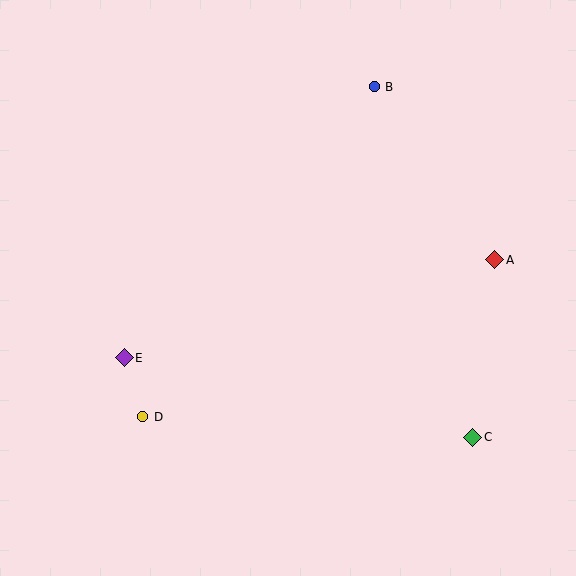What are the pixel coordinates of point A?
Point A is at (495, 260).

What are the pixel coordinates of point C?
Point C is at (473, 437).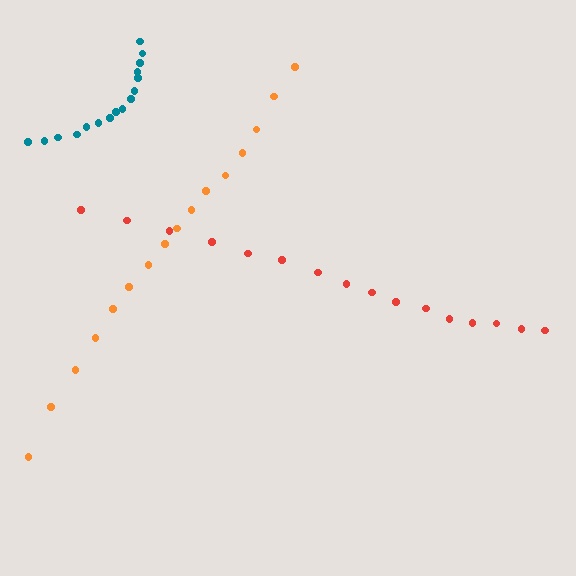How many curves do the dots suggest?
There are 3 distinct paths.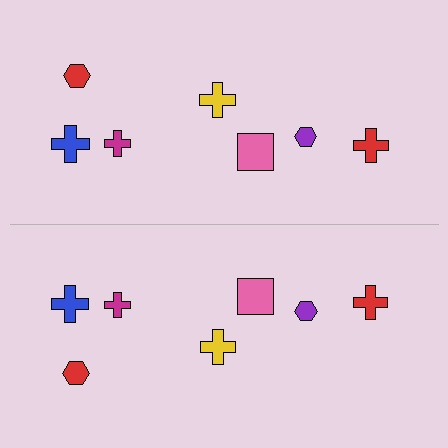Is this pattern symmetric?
Yes, this pattern has bilateral (reflection) symmetry.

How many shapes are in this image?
There are 14 shapes in this image.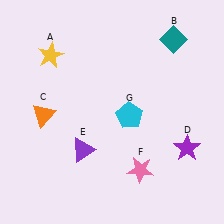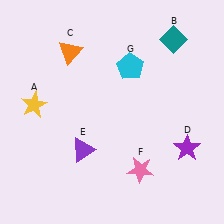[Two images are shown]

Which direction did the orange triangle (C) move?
The orange triangle (C) moved up.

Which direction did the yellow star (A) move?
The yellow star (A) moved down.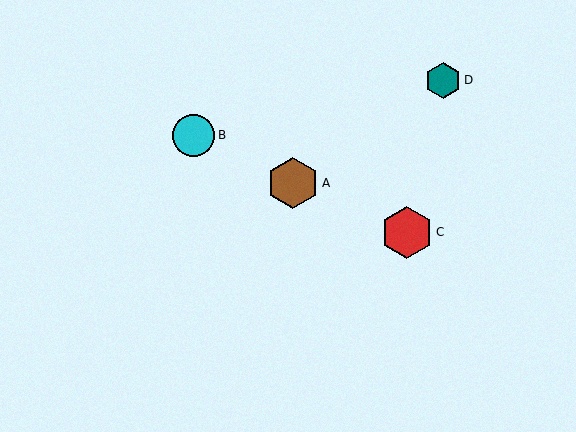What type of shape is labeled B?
Shape B is a cyan circle.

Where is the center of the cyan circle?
The center of the cyan circle is at (193, 135).